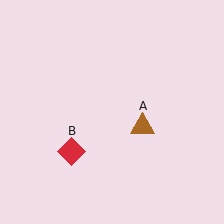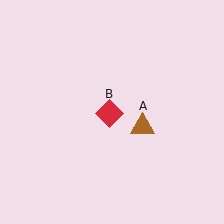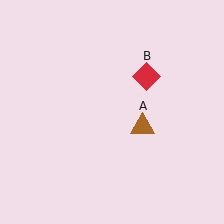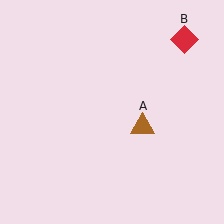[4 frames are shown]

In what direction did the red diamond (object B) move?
The red diamond (object B) moved up and to the right.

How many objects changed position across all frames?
1 object changed position: red diamond (object B).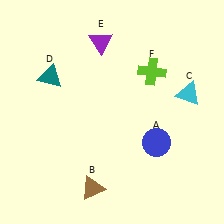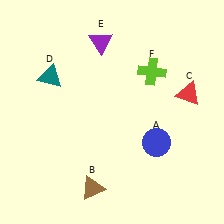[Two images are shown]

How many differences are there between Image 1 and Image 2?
There is 1 difference between the two images.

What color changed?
The triangle (C) changed from cyan in Image 1 to red in Image 2.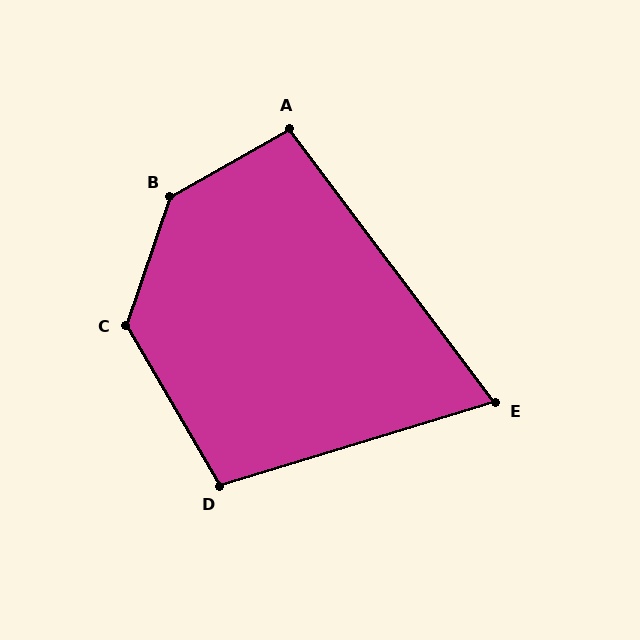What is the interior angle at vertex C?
Approximately 131 degrees (obtuse).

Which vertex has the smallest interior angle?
E, at approximately 70 degrees.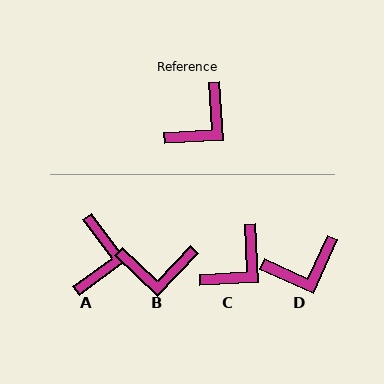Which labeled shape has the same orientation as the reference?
C.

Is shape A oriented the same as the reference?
No, it is off by about 34 degrees.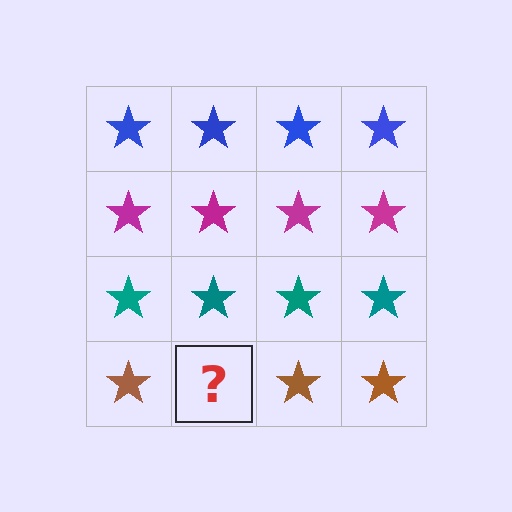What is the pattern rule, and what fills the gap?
The rule is that each row has a consistent color. The gap should be filled with a brown star.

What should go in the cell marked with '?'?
The missing cell should contain a brown star.